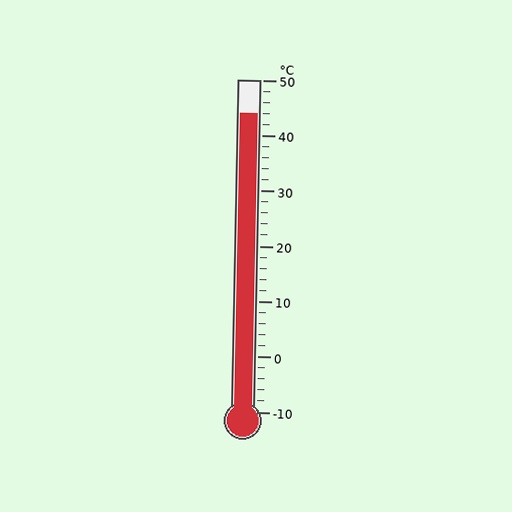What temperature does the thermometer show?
The thermometer shows approximately 44°C.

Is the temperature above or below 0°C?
The temperature is above 0°C.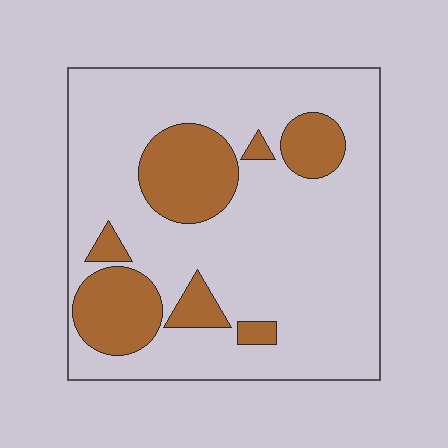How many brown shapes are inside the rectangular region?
7.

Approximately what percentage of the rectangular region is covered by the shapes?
Approximately 25%.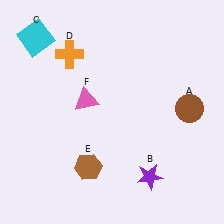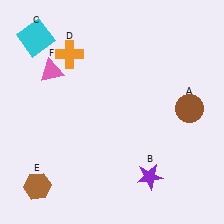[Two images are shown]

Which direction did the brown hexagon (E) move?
The brown hexagon (E) moved left.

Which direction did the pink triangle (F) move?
The pink triangle (F) moved left.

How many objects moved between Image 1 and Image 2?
2 objects moved between the two images.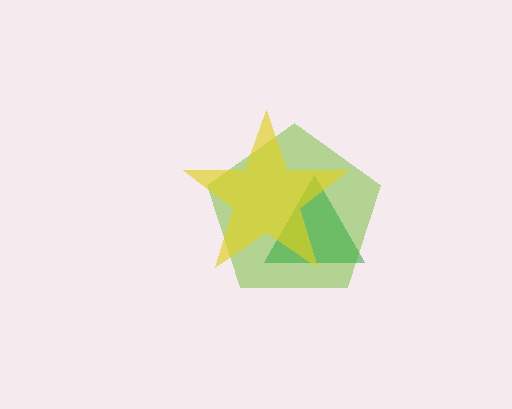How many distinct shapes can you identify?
There are 3 distinct shapes: a lime pentagon, a green triangle, a yellow star.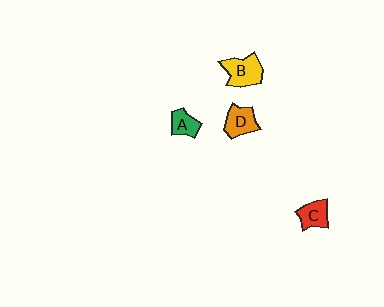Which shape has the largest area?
Shape B (yellow).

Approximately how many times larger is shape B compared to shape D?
Approximately 1.2 times.